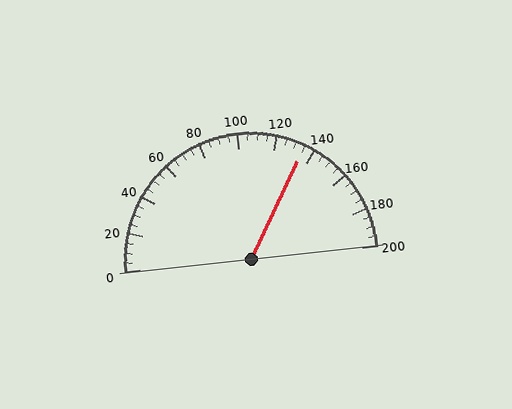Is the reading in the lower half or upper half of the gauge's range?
The reading is in the upper half of the range (0 to 200).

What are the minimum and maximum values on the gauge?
The gauge ranges from 0 to 200.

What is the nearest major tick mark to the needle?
The nearest major tick mark is 140.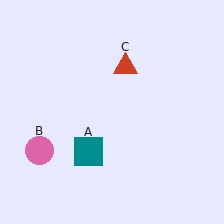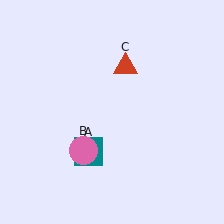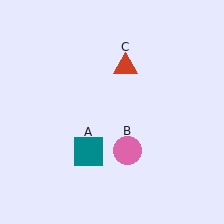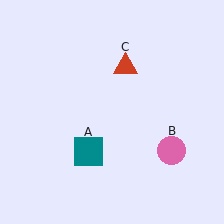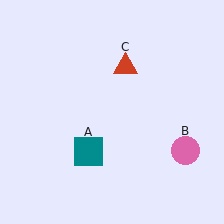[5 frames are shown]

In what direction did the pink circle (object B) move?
The pink circle (object B) moved right.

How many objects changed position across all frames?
1 object changed position: pink circle (object B).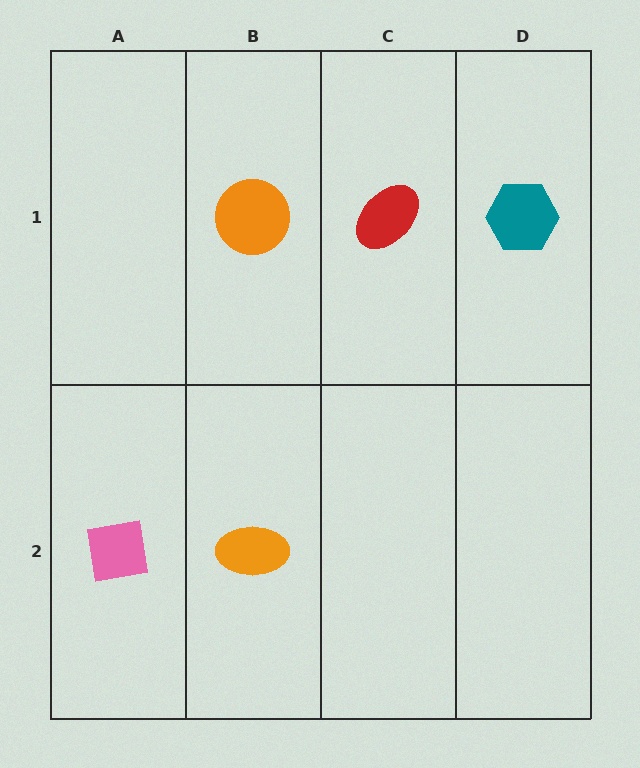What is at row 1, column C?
A red ellipse.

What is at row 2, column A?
A pink square.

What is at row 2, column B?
An orange ellipse.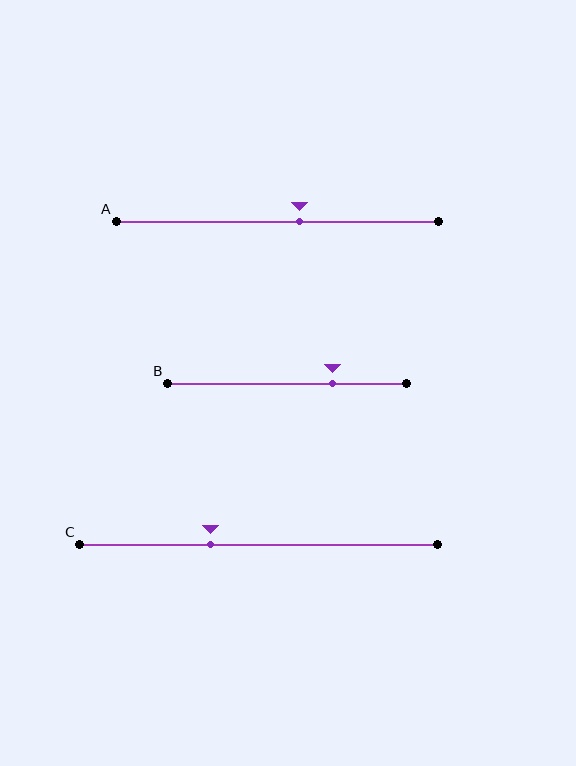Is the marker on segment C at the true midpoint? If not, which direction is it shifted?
No, the marker on segment C is shifted to the left by about 13% of the segment length.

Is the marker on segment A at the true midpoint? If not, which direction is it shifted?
No, the marker on segment A is shifted to the right by about 7% of the segment length.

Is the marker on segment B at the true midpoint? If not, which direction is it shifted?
No, the marker on segment B is shifted to the right by about 19% of the segment length.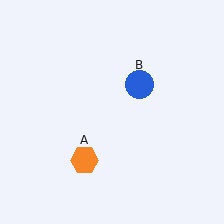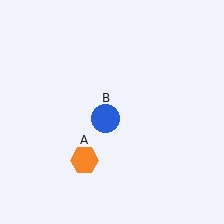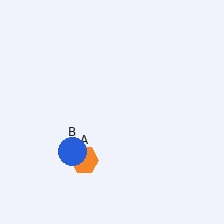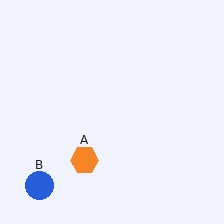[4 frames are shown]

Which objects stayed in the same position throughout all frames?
Orange hexagon (object A) remained stationary.